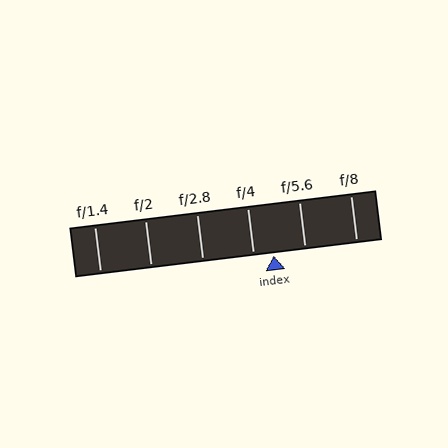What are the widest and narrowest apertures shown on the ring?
The widest aperture shown is f/1.4 and the narrowest is f/8.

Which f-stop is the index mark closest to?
The index mark is closest to f/4.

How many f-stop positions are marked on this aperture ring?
There are 6 f-stop positions marked.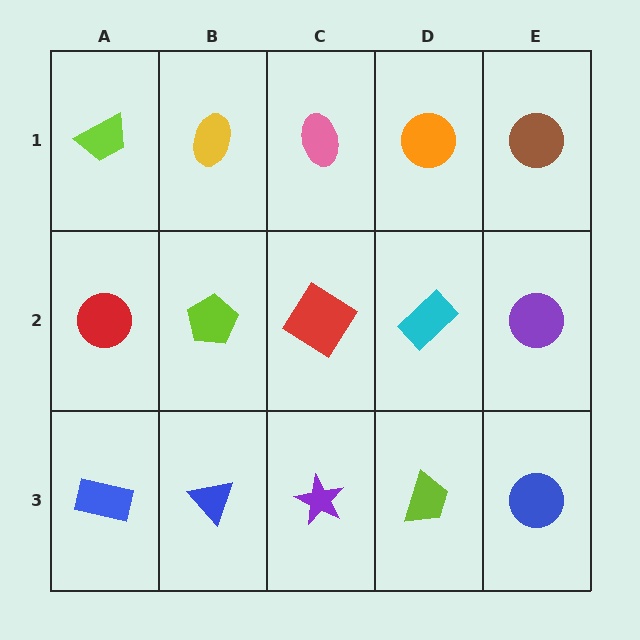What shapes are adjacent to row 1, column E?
A purple circle (row 2, column E), an orange circle (row 1, column D).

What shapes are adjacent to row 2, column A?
A lime trapezoid (row 1, column A), a blue rectangle (row 3, column A), a lime pentagon (row 2, column B).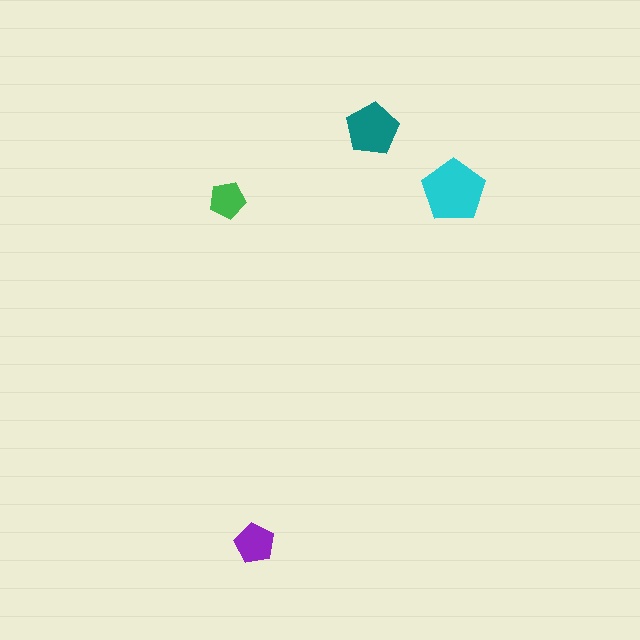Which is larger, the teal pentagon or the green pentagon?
The teal one.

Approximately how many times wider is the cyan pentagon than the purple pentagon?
About 1.5 times wider.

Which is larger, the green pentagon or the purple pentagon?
The purple one.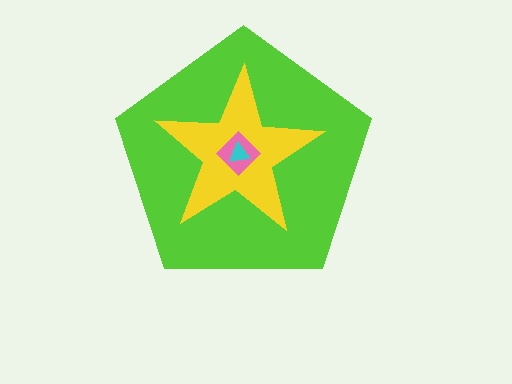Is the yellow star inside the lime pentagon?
Yes.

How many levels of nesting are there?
4.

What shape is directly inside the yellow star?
The pink diamond.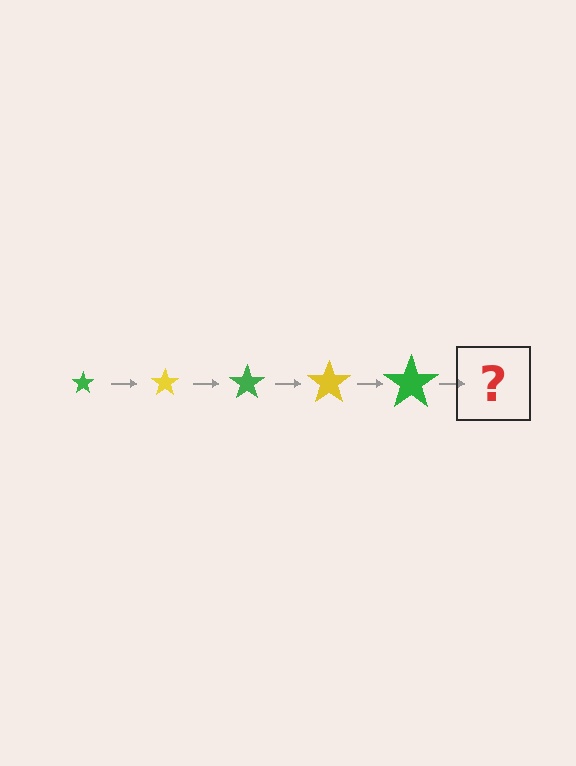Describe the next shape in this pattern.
It should be a yellow star, larger than the previous one.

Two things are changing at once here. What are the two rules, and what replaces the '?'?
The two rules are that the star grows larger each step and the color cycles through green and yellow. The '?' should be a yellow star, larger than the previous one.